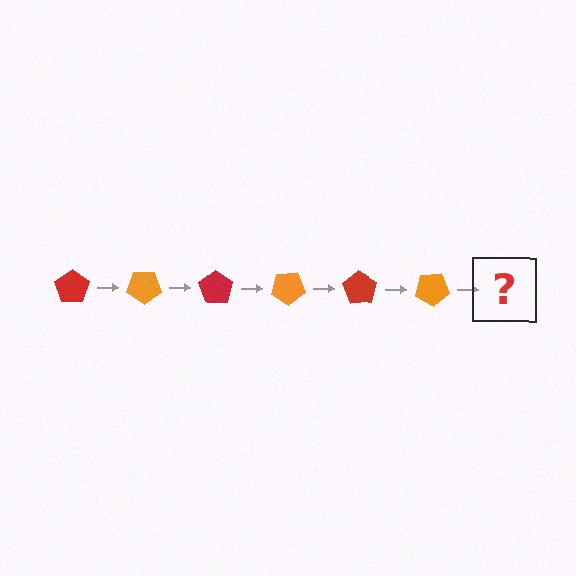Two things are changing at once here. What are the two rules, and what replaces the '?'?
The two rules are that it rotates 35 degrees each step and the color cycles through red and orange. The '?' should be a red pentagon, rotated 210 degrees from the start.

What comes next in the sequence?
The next element should be a red pentagon, rotated 210 degrees from the start.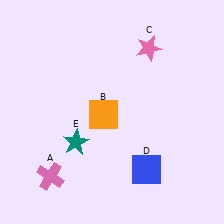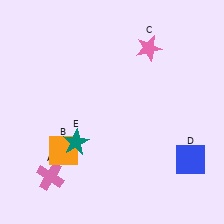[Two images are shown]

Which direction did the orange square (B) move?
The orange square (B) moved left.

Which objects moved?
The objects that moved are: the orange square (B), the blue square (D).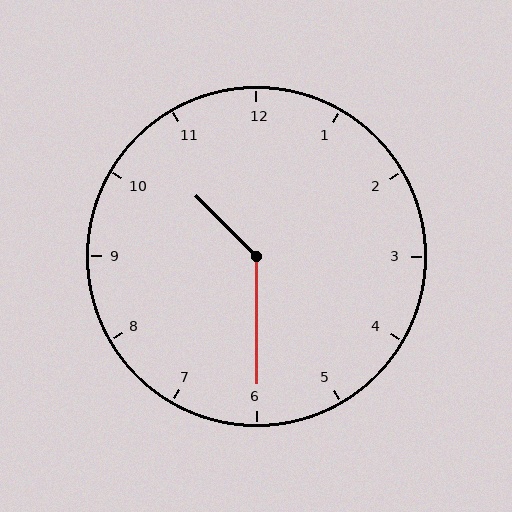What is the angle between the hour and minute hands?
Approximately 135 degrees.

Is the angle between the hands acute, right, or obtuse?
It is obtuse.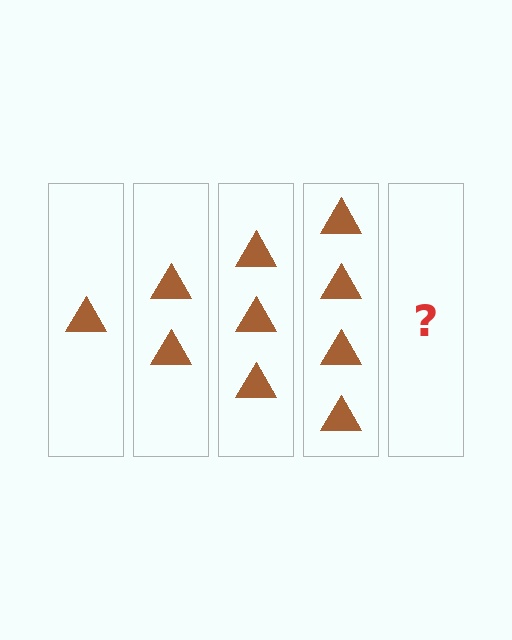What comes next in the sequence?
The next element should be 5 triangles.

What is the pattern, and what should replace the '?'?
The pattern is that each step adds one more triangle. The '?' should be 5 triangles.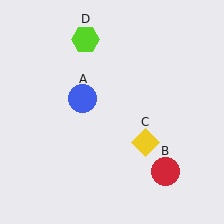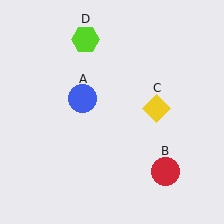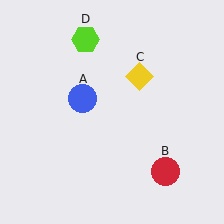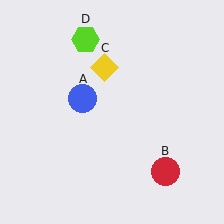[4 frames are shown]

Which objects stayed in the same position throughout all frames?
Blue circle (object A) and red circle (object B) and lime hexagon (object D) remained stationary.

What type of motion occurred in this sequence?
The yellow diamond (object C) rotated counterclockwise around the center of the scene.